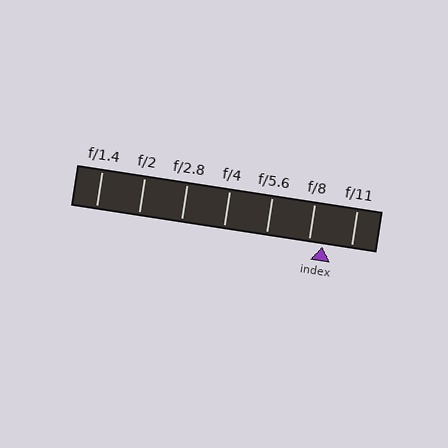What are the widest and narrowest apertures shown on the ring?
The widest aperture shown is f/1.4 and the narrowest is f/11.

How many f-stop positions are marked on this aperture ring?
There are 7 f-stop positions marked.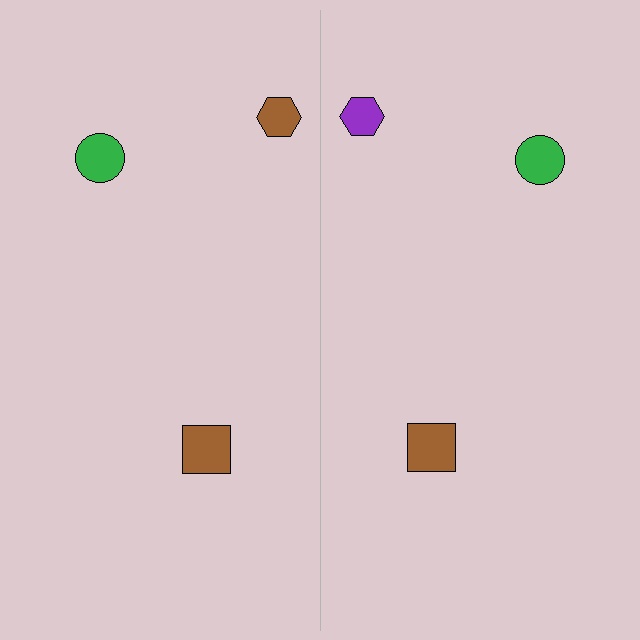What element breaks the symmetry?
The purple hexagon on the right side breaks the symmetry — its mirror counterpart is brown.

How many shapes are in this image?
There are 6 shapes in this image.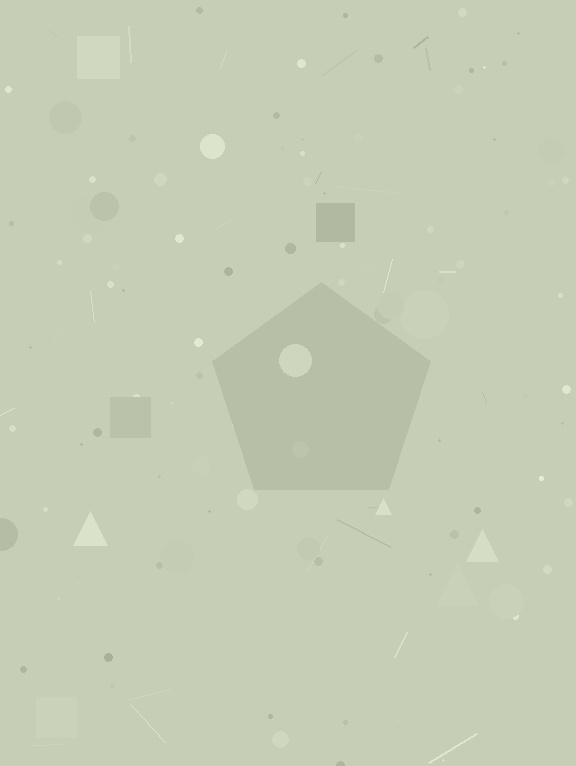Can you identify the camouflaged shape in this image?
The camouflaged shape is a pentagon.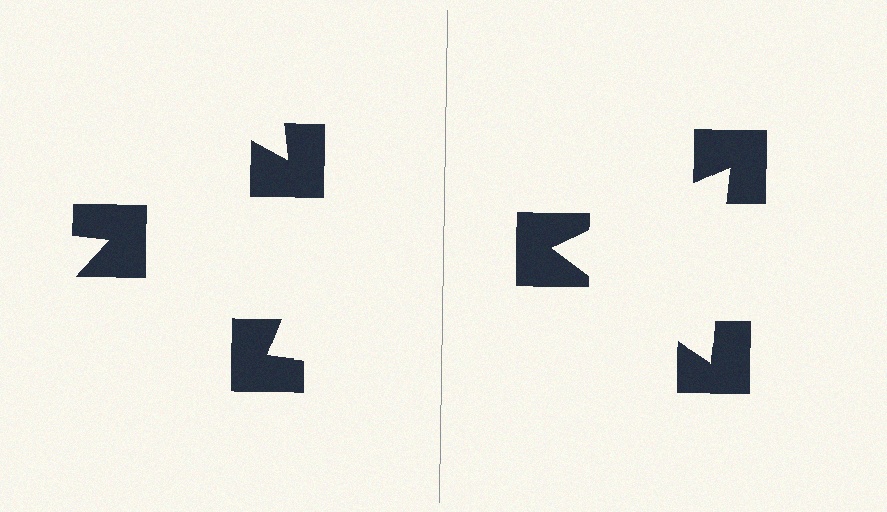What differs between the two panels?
The notched squares are positioned identically on both sides; only the wedge orientations differ. On the right they align to a triangle; on the left they are misaligned.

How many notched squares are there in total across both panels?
6 — 3 on each side.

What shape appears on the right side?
An illusory triangle.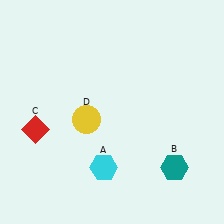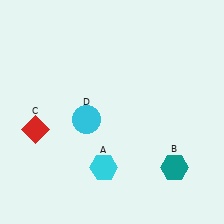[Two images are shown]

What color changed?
The circle (D) changed from yellow in Image 1 to cyan in Image 2.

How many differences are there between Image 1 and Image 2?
There is 1 difference between the two images.